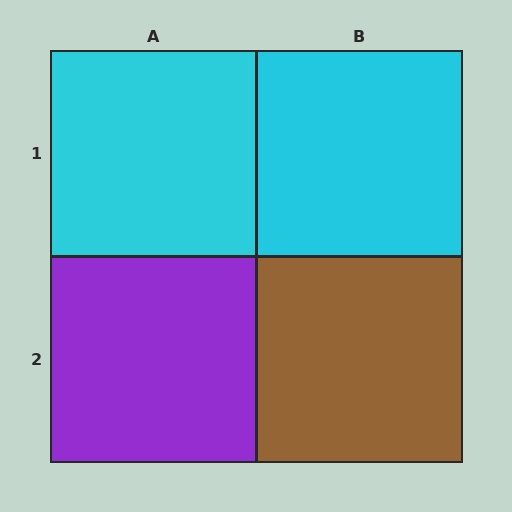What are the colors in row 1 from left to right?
Cyan, cyan.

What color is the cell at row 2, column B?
Brown.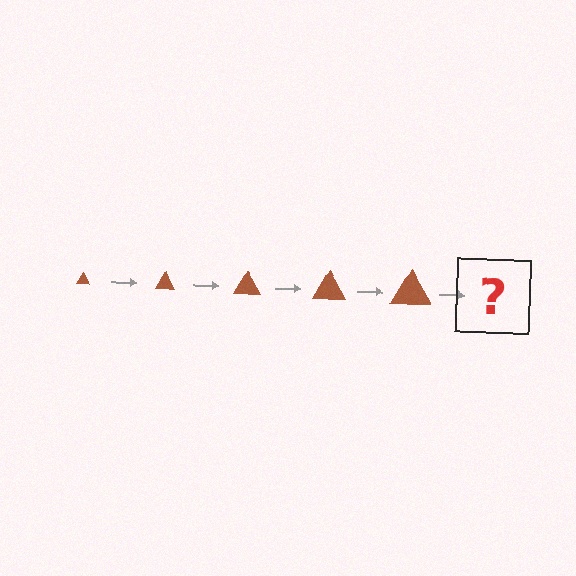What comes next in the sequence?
The next element should be a brown triangle, larger than the previous one.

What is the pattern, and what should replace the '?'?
The pattern is that the triangle gets progressively larger each step. The '?' should be a brown triangle, larger than the previous one.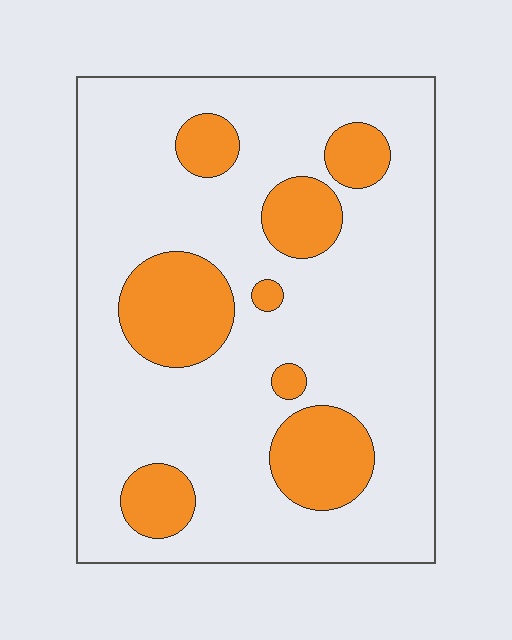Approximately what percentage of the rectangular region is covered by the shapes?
Approximately 20%.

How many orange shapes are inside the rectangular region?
8.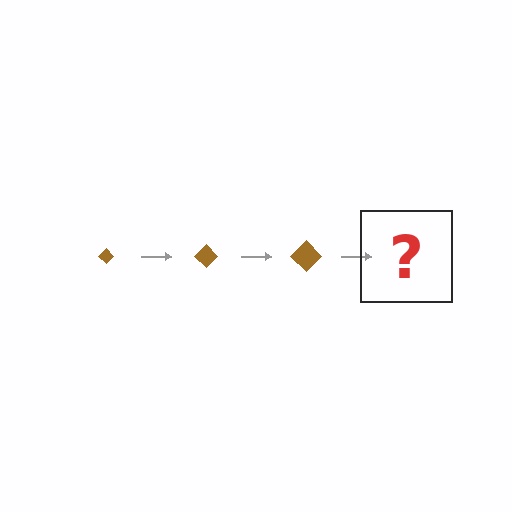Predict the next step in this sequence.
The next step is a brown diamond, larger than the previous one.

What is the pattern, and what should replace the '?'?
The pattern is that the diamond gets progressively larger each step. The '?' should be a brown diamond, larger than the previous one.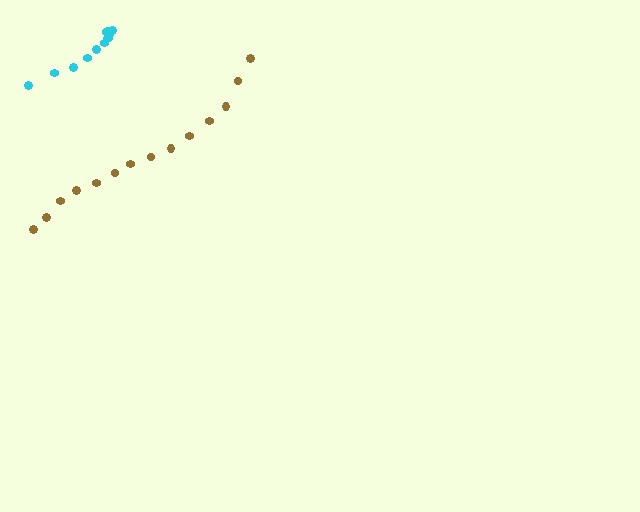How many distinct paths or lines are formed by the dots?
There are 2 distinct paths.